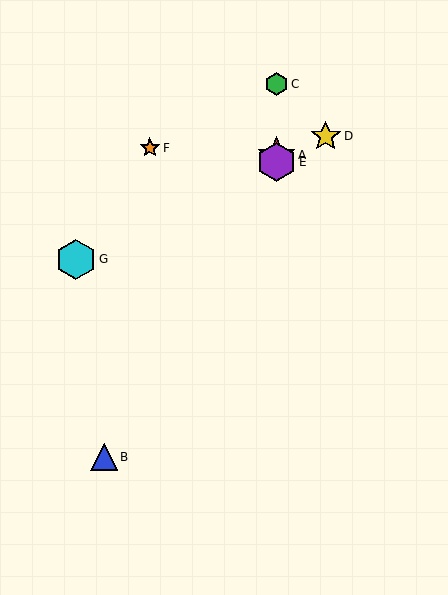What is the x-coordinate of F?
Object F is at x≈150.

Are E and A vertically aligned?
Yes, both are at x≈276.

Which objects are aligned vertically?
Objects A, C, E are aligned vertically.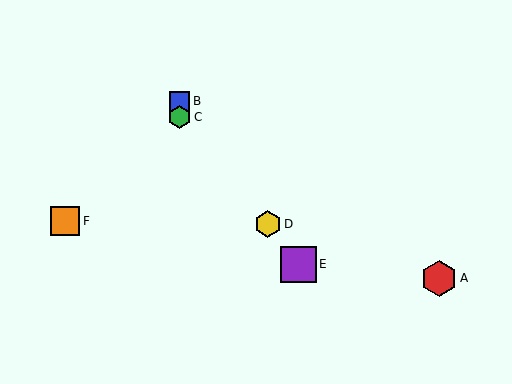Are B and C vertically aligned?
Yes, both are at x≈180.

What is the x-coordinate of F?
Object F is at x≈65.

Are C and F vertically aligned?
No, C is at x≈180 and F is at x≈65.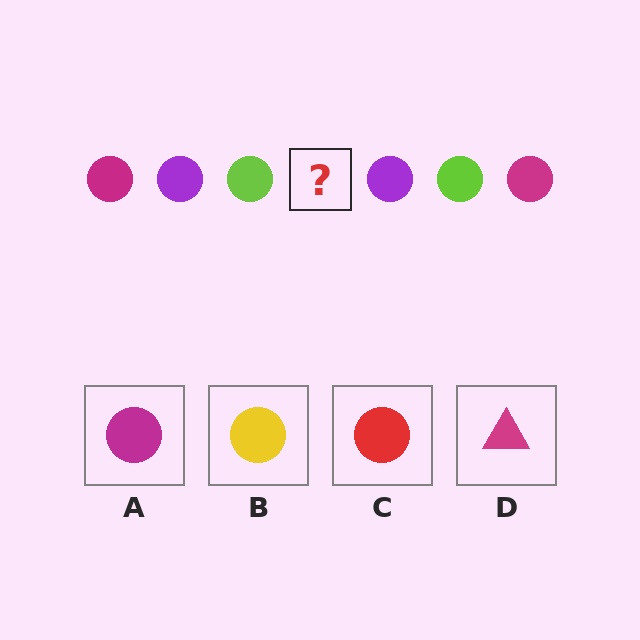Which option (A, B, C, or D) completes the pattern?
A.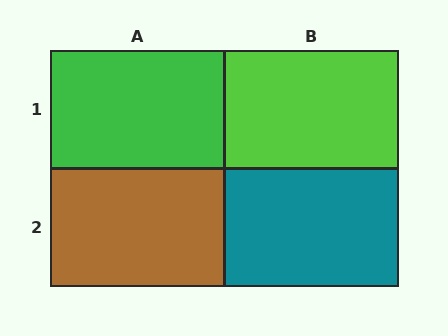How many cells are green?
1 cell is green.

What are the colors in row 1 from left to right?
Green, lime.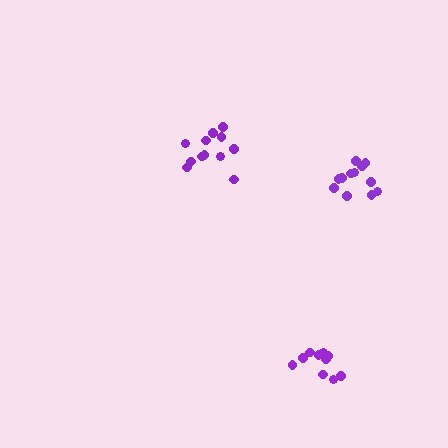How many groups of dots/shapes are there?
There are 3 groups.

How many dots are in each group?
Group 1: 12 dots, Group 2: 10 dots, Group 3: 12 dots (34 total).